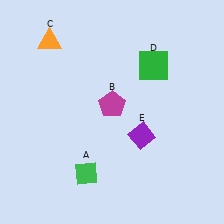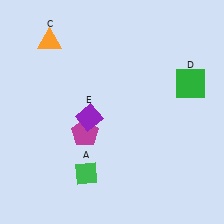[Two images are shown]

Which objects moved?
The objects that moved are: the magenta pentagon (B), the green square (D), the purple diamond (E).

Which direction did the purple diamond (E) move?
The purple diamond (E) moved left.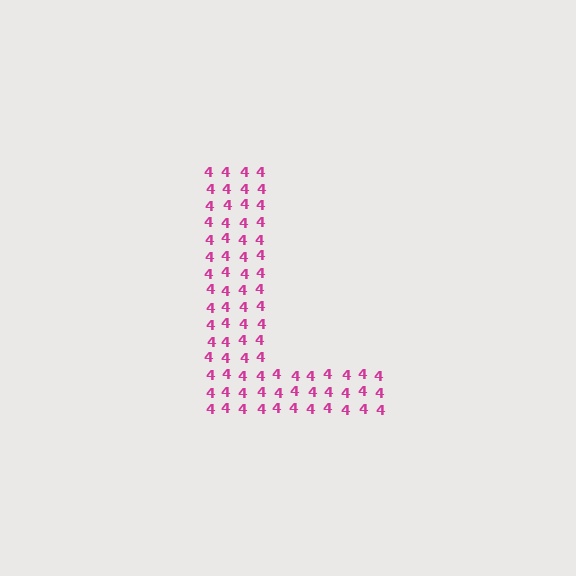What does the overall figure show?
The overall figure shows the letter L.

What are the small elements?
The small elements are digit 4's.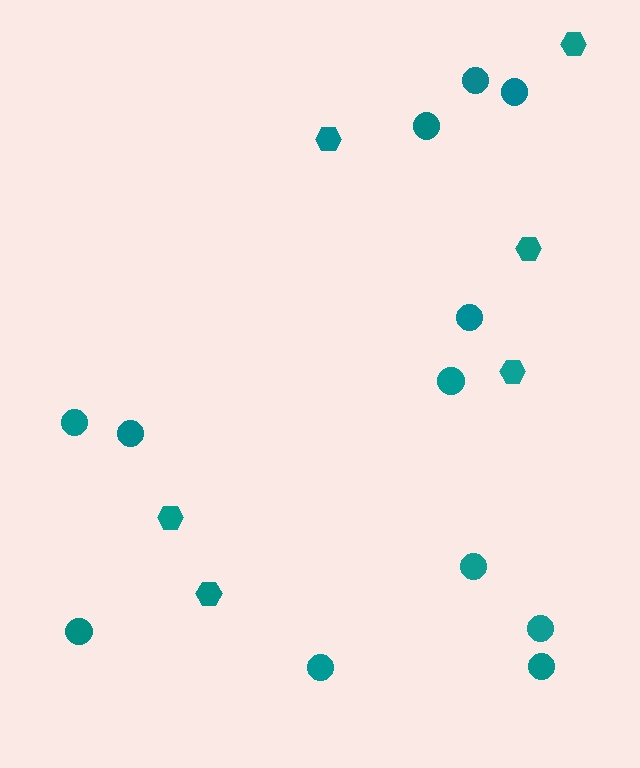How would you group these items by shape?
There are 2 groups: one group of hexagons (6) and one group of circles (12).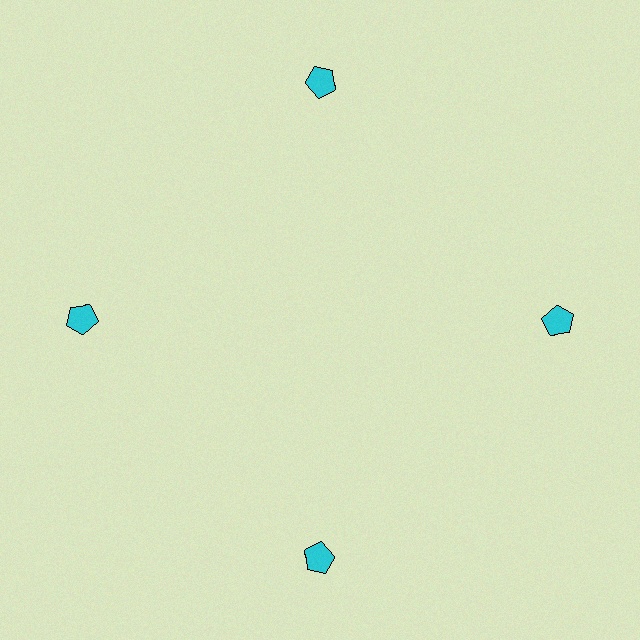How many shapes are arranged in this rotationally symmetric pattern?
There are 4 shapes, arranged in 4 groups of 1.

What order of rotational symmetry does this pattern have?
This pattern has 4-fold rotational symmetry.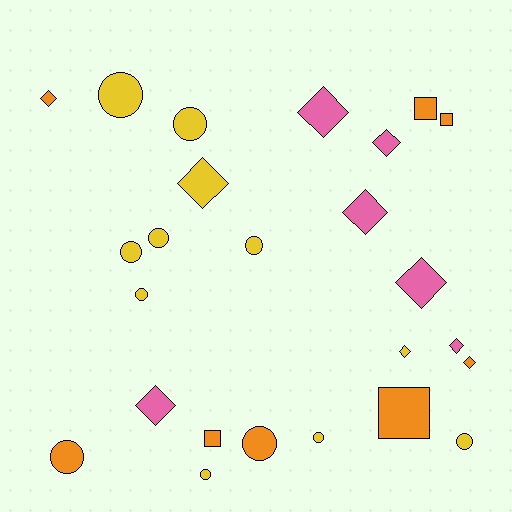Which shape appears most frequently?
Circle, with 11 objects.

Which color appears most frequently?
Yellow, with 11 objects.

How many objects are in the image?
There are 25 objects.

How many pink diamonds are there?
There are 6 pink diamonds.